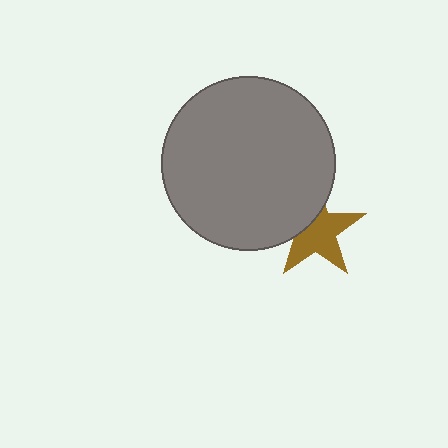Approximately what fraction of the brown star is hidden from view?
Roughly 35% of the brown star is hidden behind the gray circle.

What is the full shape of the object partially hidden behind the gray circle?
The partially hidden object is a brown star.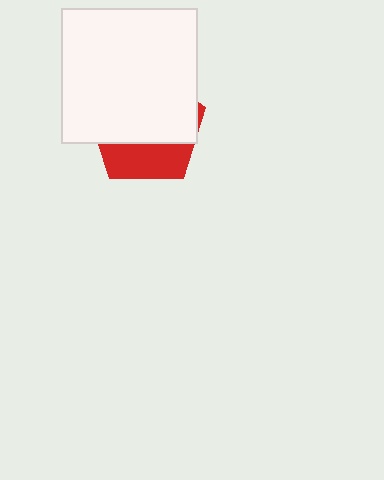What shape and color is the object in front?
The object in front is a white square.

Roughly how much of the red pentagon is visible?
A small part of it is visible (roughly 34%).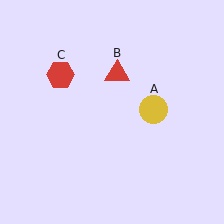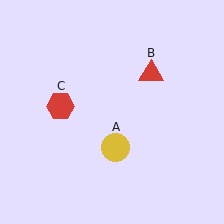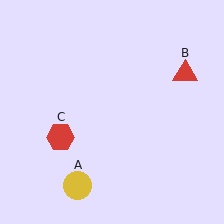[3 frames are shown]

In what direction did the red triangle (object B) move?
The red triangle (object B) moved right.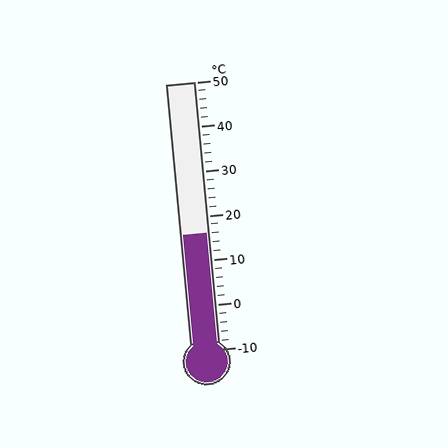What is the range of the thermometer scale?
The thermometer scale ranges from -10°C to 50°C.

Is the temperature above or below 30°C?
The temperature is below 30°C.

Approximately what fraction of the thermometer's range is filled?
The thermometer is filled to approximately 45% of its range.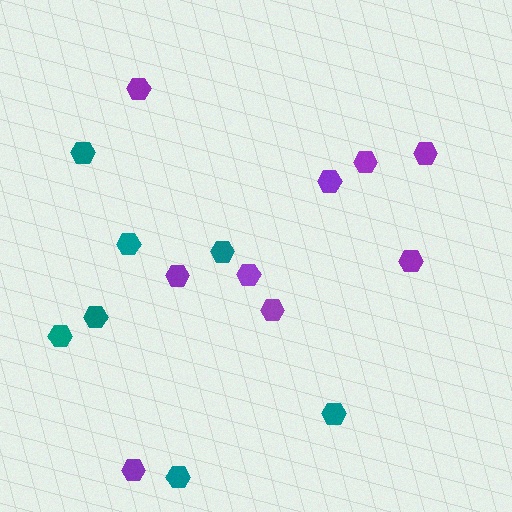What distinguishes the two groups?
There are 2 groups: one group of teal hexagons (7) and one group of purple hexagons (9).